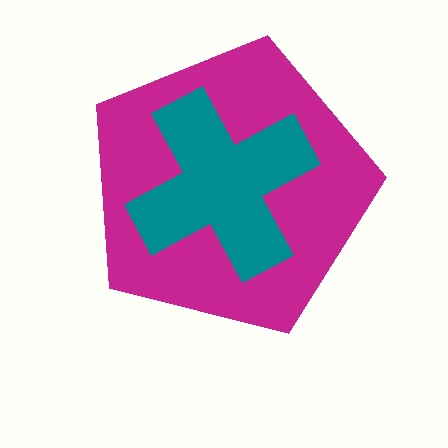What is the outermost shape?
The magenta pentagon.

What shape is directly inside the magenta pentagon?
The teal cross.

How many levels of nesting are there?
2.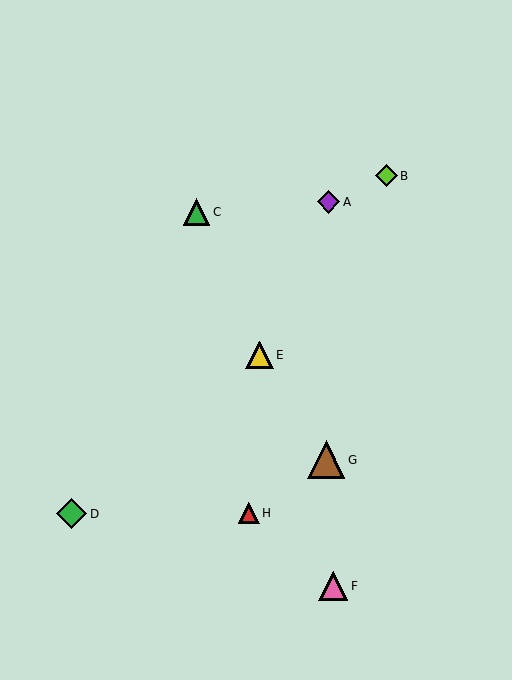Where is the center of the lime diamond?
The center of the lime diamond is at (386, 176).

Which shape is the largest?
The brown triangle (labeled G) is the largest.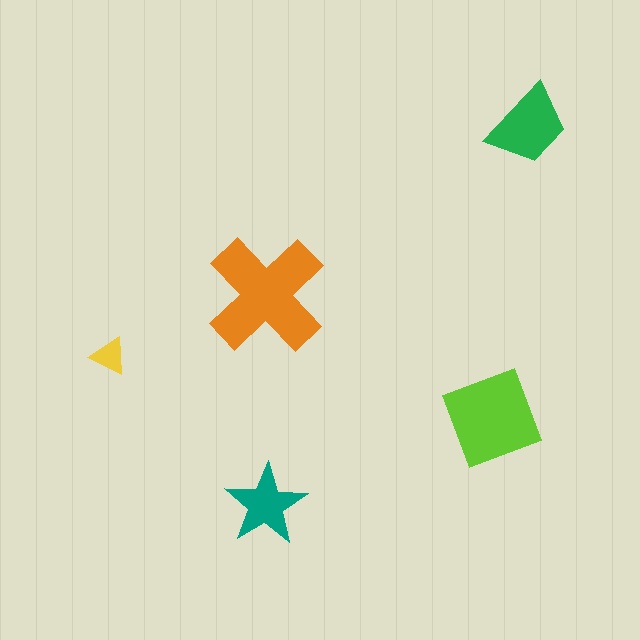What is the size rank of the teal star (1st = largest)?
4th.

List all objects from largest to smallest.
The orange cross, the lime square, the green trapezoid, the teal star, the yellow triangle.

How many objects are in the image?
There are 5 objects in the image.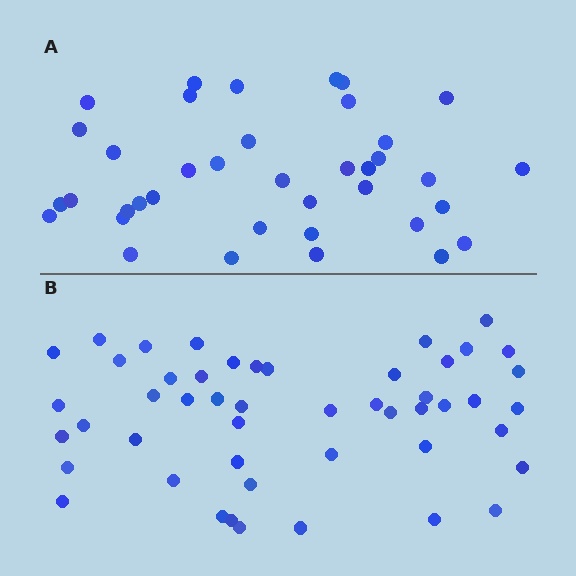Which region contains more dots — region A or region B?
Region B (the bottom region) has more dots.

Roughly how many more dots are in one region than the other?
Region B has roughly 12 or so more dots than region A.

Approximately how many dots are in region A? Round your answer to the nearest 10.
About 40 dots. (The exact count is 38, which rounds to 40.)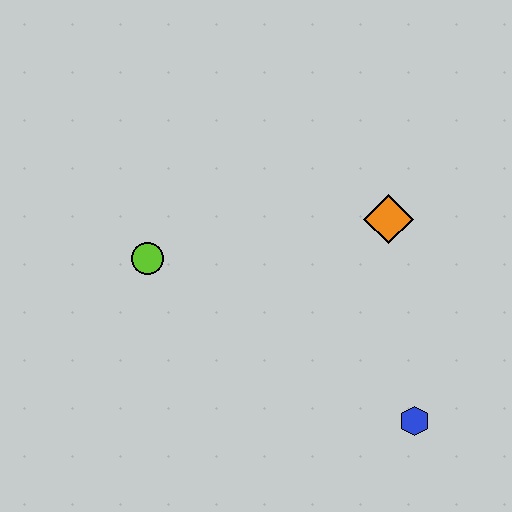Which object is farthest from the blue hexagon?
The lime circle is farthest from the blue hexagon.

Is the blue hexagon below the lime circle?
Yes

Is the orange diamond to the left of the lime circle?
No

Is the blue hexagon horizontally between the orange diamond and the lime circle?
No